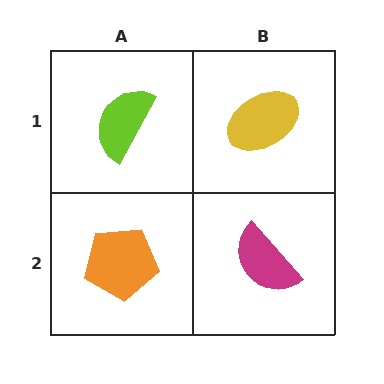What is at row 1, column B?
A yellow ellipse.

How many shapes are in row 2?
2 shapes.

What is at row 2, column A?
An orange pentagon.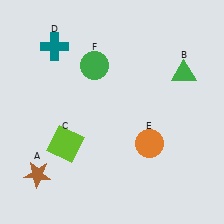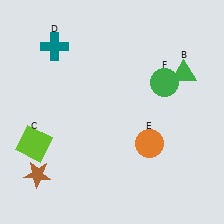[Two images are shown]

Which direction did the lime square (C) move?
The lime square (C) moved left.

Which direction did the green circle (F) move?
The green circle (F) moved right.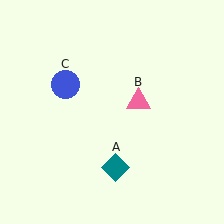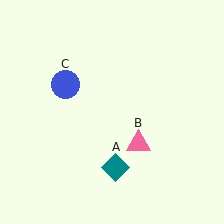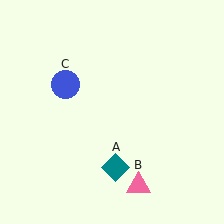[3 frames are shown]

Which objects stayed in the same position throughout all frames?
Teal diamond (object A) and blue circle (object C) remained stationary.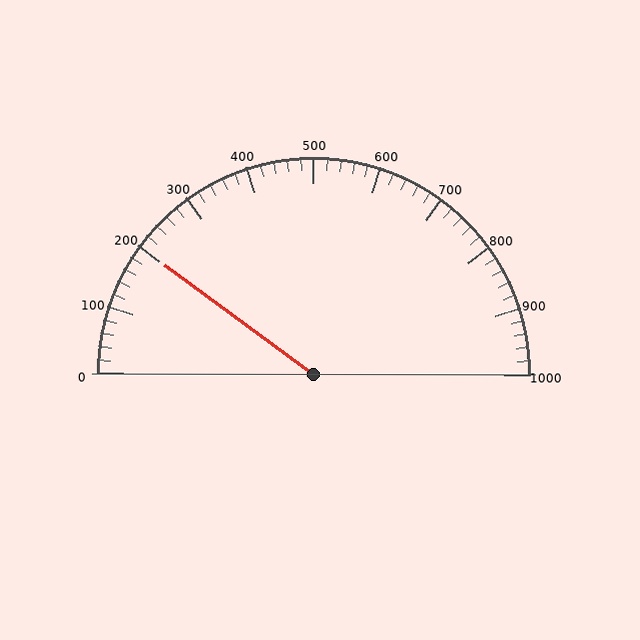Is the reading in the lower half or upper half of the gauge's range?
The reading is in the lower half of the range (0 to 1000).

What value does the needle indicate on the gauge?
The needle indicates approximately 200.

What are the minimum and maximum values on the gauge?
The gauge ranges from 0 to 1000.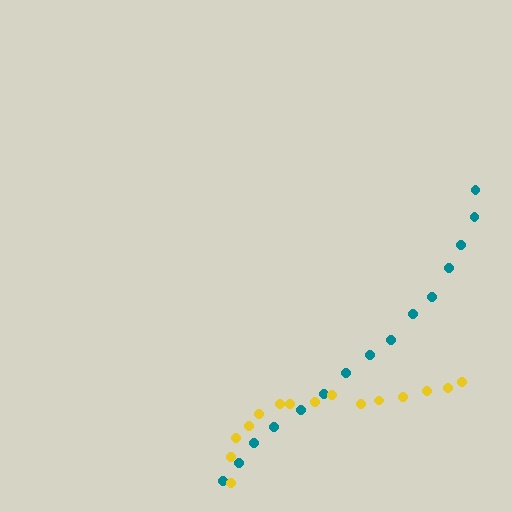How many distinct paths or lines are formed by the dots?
There are 2 distinct paths.